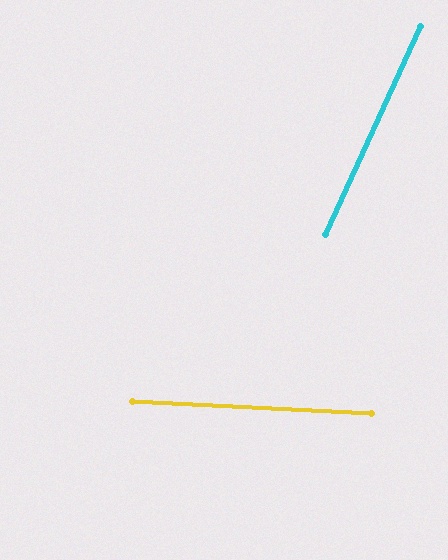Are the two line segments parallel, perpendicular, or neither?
Neither parallel nor perpendicular — they differ by about 68°.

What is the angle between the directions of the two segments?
Approximately 68 degrees.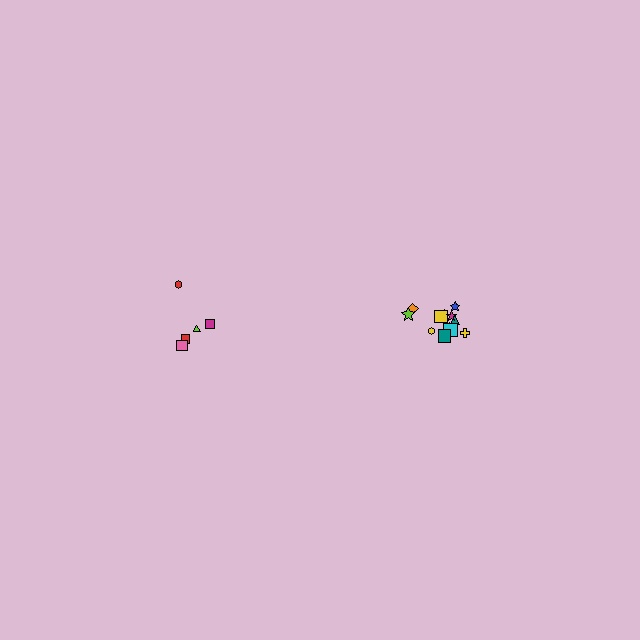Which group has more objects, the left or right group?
The right group.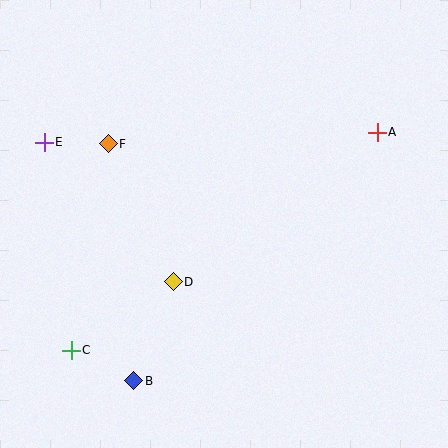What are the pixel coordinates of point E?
Point E is at (44, 142).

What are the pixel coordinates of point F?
Point F is at (108, 144).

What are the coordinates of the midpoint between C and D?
The midpoint between C and D is at (122, 316).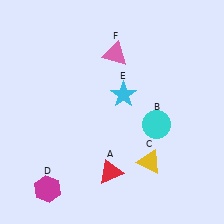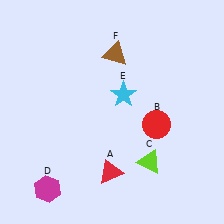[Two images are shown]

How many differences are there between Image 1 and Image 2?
There are 3 differences between the two images.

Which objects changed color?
B changed from cyan to red. C changed from yellow to lime. F changed from pink to brown.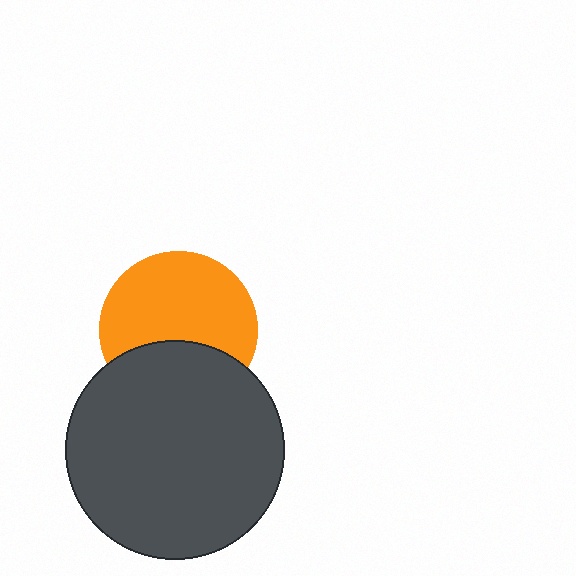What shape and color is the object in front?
The object in front is a dark gray circle.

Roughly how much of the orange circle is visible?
Most of it is visible (roughly 65%).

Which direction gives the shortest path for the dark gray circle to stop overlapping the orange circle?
Moving down gives the shortest separation.